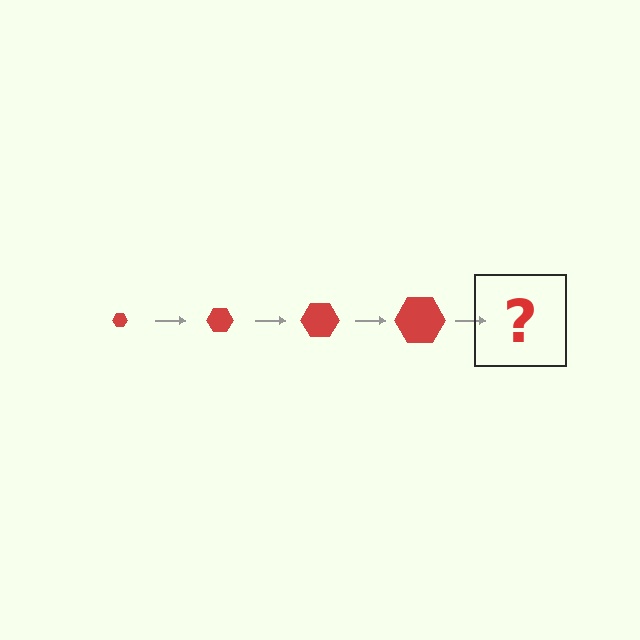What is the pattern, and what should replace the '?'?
The pattern is that the hexagon gets progressively larger each step. The '?' should be a red hexagon, larger than the previous one.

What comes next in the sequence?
The next element should be a red hexagon, larger than the previous one.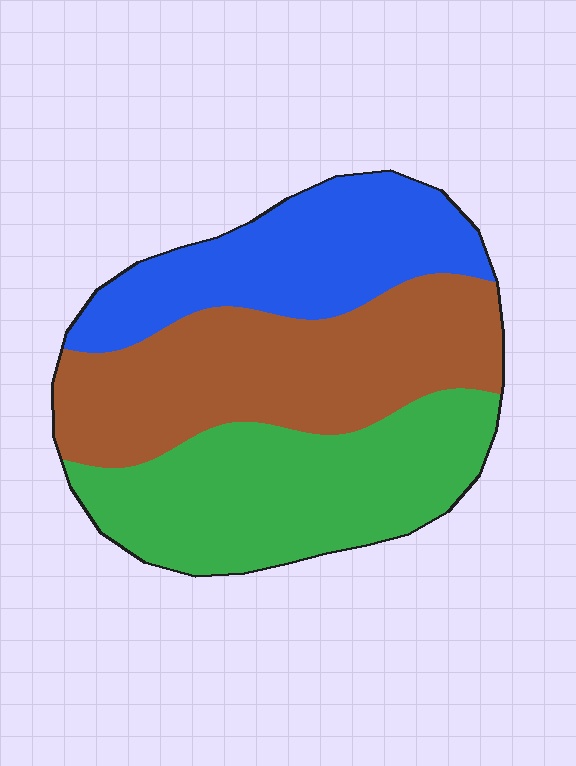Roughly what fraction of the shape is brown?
Brown takes up about three eighths (3/8) of the shape.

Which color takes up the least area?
Blue, at roughly 25%.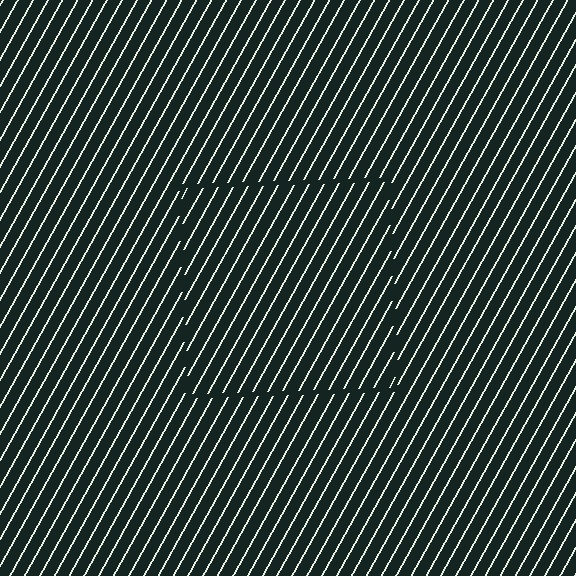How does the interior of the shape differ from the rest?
The interior of the shape contains the same grating, shifted by half a period — the contour is defined by the phase discontinuity where line-ends from the inner and outer gratings abut.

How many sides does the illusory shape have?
4 sides — the line-ends trace a square.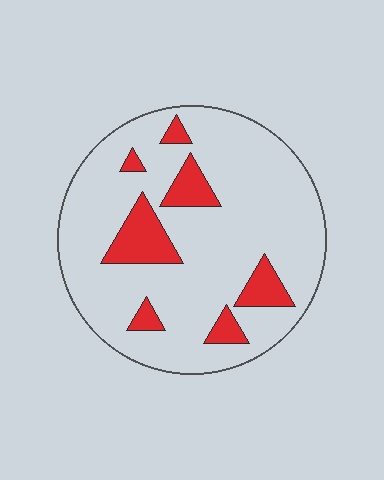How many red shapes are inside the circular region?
7.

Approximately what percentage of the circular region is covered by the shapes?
Approximately 15%.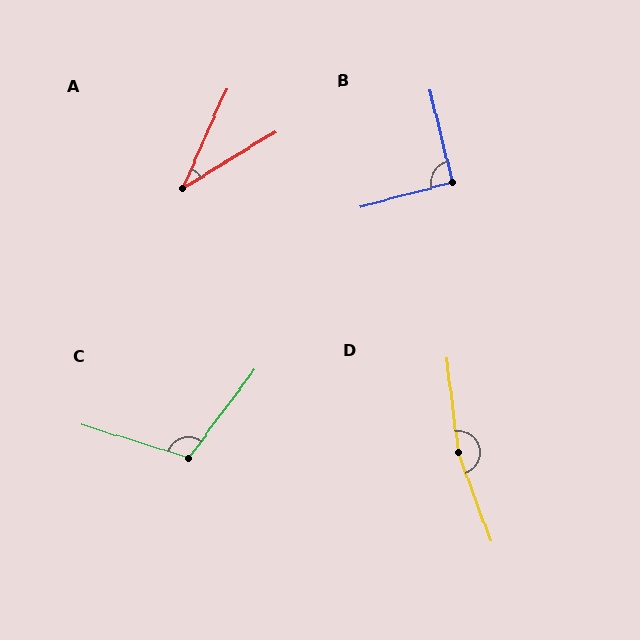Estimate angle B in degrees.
Approximately 91 degrees.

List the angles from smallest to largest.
A (35°), B (91°), C (110°), D (167°).